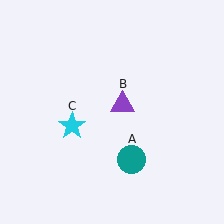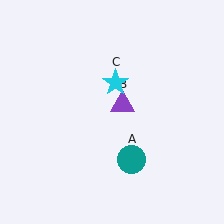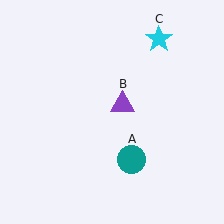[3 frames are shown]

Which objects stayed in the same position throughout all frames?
Teal circle (object A) and purple triangle (object B) remained stationary.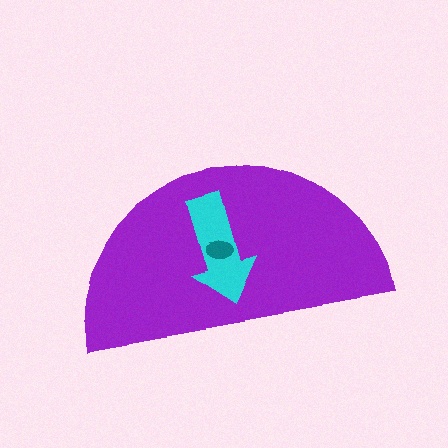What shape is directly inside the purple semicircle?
The cyan arrow.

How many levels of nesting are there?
3.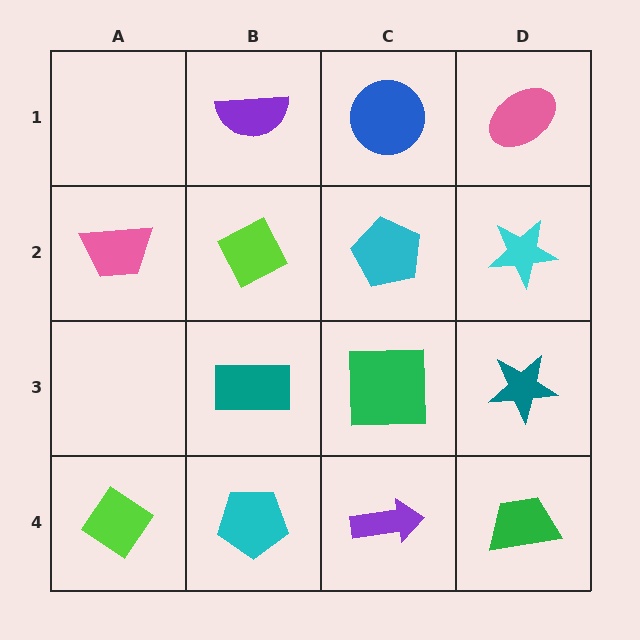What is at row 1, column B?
A purple semicircle.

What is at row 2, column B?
A lime diamond.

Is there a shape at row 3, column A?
No, that cell is empty.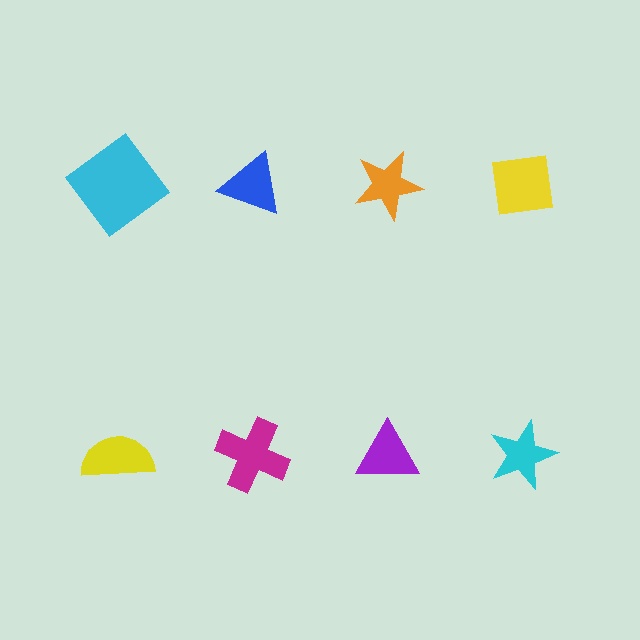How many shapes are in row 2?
4 shapes.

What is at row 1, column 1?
A cyan diamond.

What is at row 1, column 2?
A blue triangle.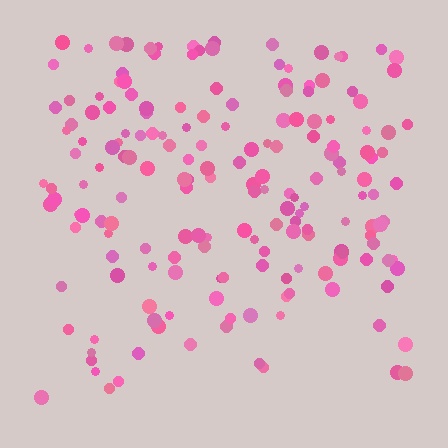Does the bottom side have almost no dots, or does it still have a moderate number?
Still a moderate number, just noticeably fewer than the top.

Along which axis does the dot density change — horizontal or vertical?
Vertical.